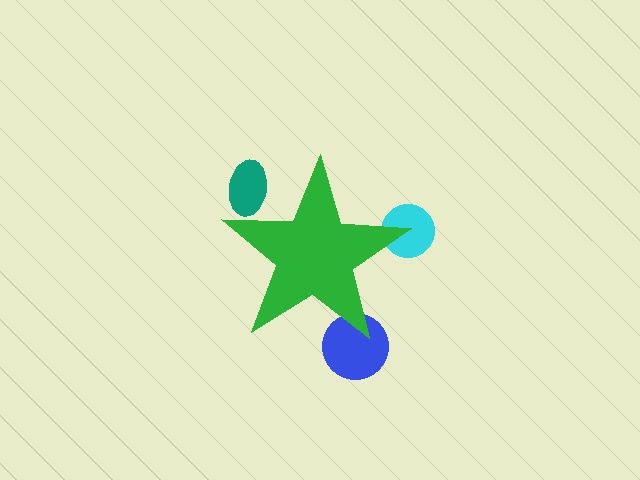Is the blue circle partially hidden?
Yes, the blue circle is partially hidden behind the green star.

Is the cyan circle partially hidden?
Yes, the cyan circle is partially hidden behind the green star.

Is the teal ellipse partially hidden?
Yes, the teal ellipse is partially hidden behind the green star.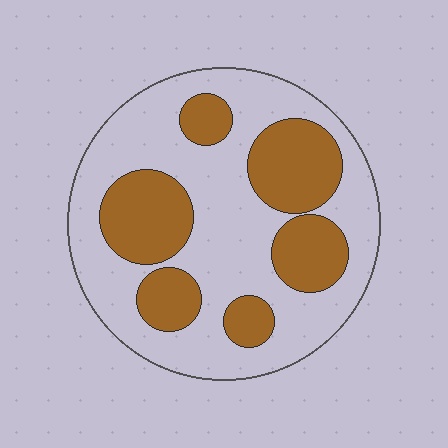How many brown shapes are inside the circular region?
6.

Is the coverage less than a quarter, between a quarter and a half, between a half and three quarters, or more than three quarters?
Between a quarter and a half.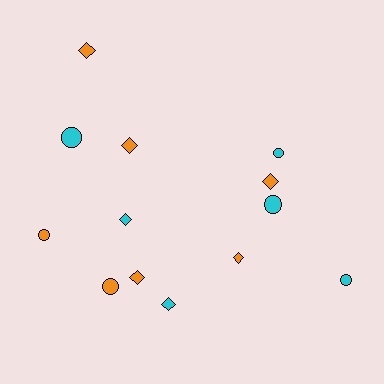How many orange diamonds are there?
There are 5 orange diamonds.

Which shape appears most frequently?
Diamond, with 7 objects.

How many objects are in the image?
There are 13 objects.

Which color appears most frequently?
Orange, with 7 objects.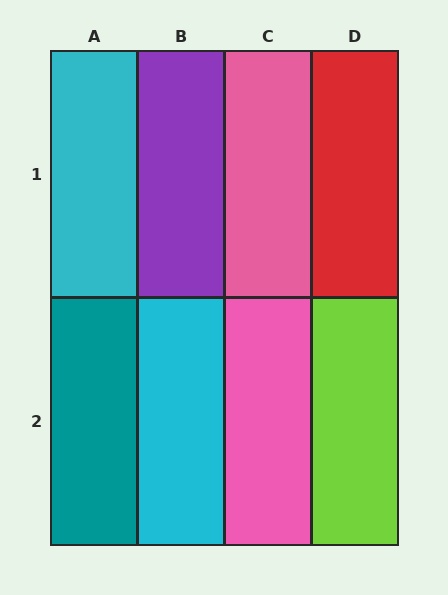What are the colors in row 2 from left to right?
Teal, cyan, pink, lime.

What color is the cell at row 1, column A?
Cyan.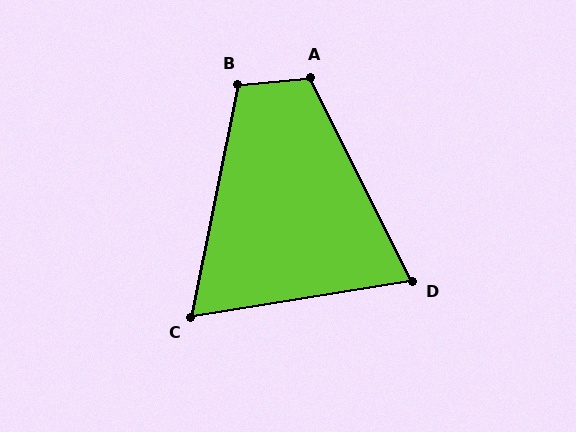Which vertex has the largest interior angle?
A, at approximately 111 degrees.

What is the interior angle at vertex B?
Approximately 107 degrees (obtuse).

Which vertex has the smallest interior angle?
C, at approximately 69 degrees.